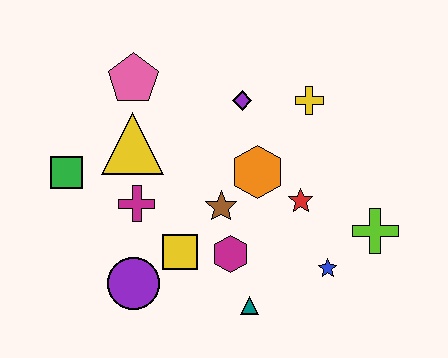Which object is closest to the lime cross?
The blue star is closest to the lime cross.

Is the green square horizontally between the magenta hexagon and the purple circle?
No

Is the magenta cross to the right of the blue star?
No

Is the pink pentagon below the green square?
No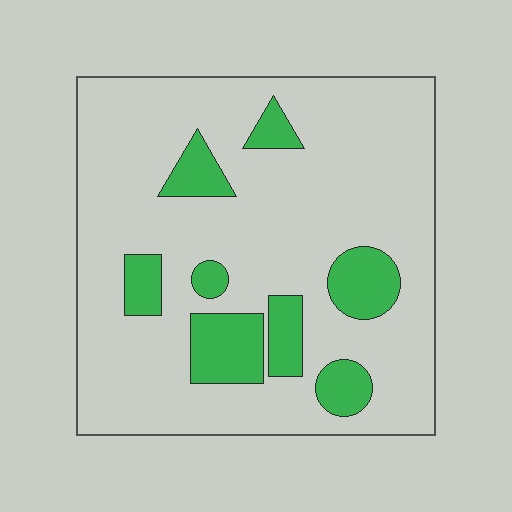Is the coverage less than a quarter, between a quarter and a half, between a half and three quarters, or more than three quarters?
Less than a quarter.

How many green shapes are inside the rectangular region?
8.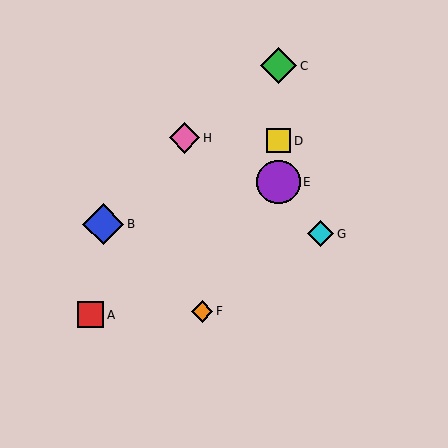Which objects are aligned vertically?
Objects C, D, E are aligned vertically.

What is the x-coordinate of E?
Object E is at x≈278.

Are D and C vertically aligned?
Yes, both are at x≈278.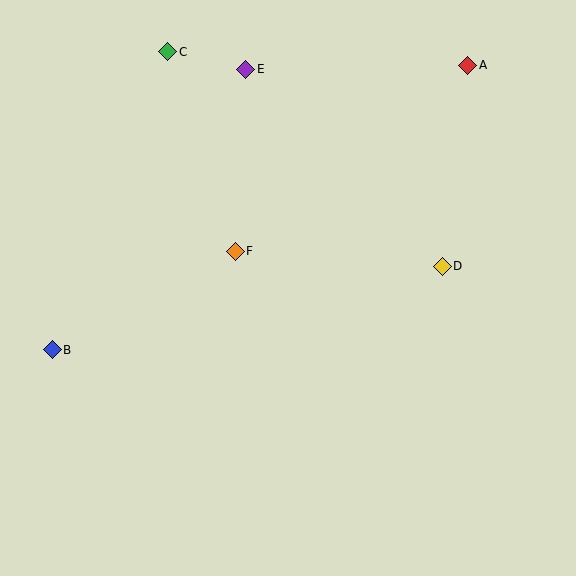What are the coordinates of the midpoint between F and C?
The midpoint between F and C is at (201, 152).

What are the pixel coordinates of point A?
Point A is at (468, 65).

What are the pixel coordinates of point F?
Point F is at (235, 251).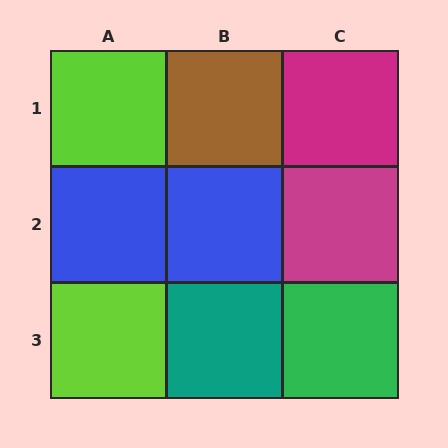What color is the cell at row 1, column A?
Lime.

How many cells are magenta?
2 cells are magenta.